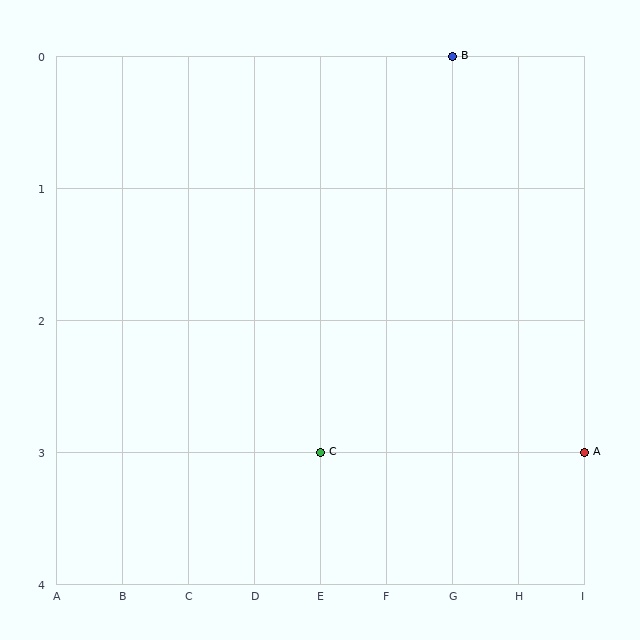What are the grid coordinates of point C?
Point C is at grid coordinates (E, 3).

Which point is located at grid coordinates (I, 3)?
Point A is at (I, 3).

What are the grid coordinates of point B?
Point B is at grid coordinates (G, 0).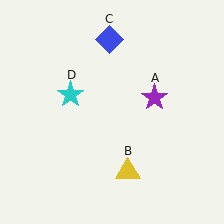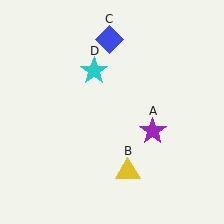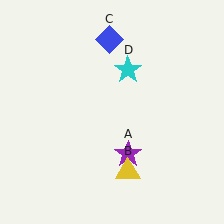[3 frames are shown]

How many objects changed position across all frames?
2 objects changed position: purple star (object A), cyan star (object D).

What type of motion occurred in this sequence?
The purple star (object A), cyan star (object D) rotated clockwise around the center of the scene.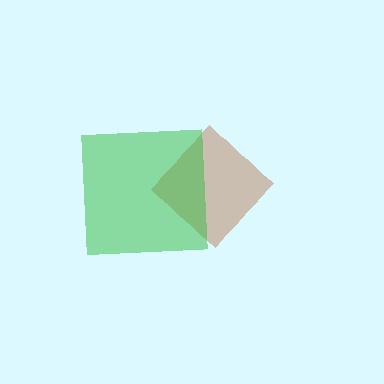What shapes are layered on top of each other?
The layered shapes are: a brown diamond, a green square.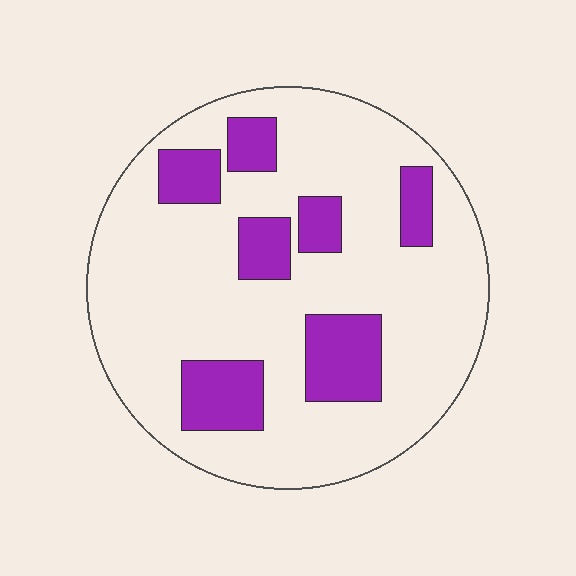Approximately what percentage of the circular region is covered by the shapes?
Approximately 20%.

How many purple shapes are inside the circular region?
7.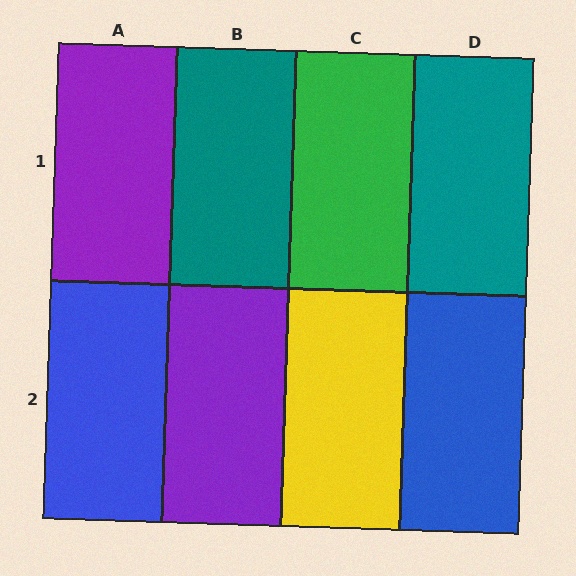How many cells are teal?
2 cells are teal.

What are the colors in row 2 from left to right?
Blue, purple, yellow, blue.